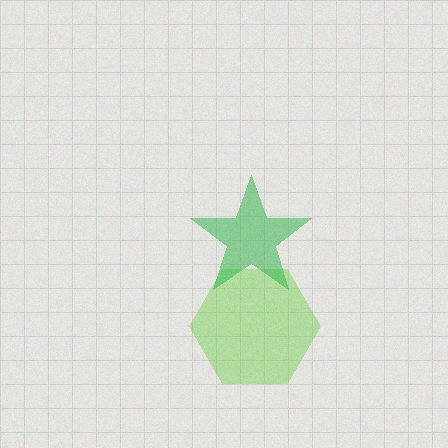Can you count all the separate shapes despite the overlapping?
Yes, there are 2 separate shapes.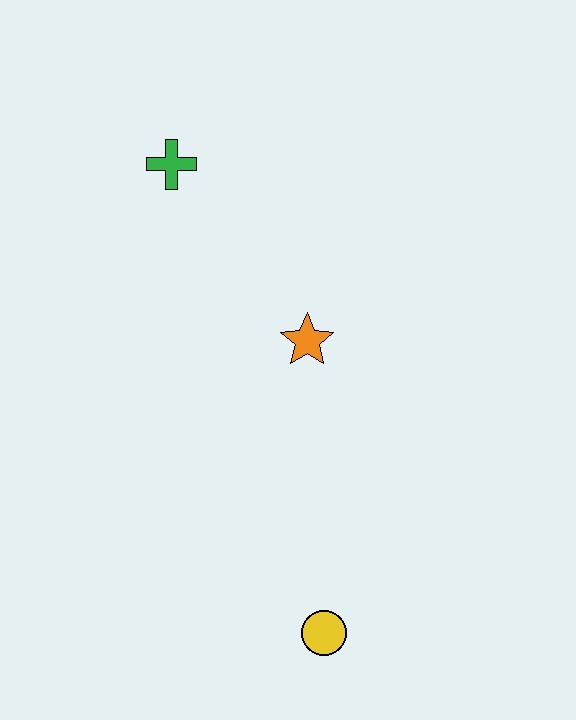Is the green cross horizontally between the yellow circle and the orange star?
No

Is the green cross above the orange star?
Yes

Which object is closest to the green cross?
The orange star is closest to the green cross.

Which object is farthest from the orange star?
The yellow circle is farthest from the orange star.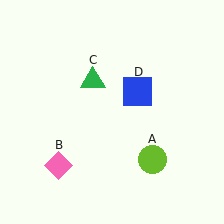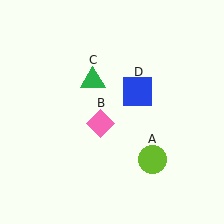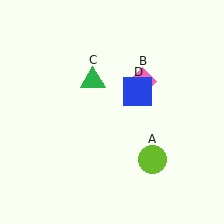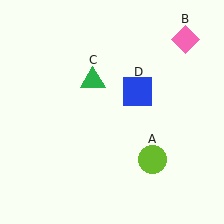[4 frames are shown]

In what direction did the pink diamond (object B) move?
The pink diamond (object B) moved up and to the right.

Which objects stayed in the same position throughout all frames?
Lime circle (object A) and green triangle (object C) and blue square (object D) remained stationary.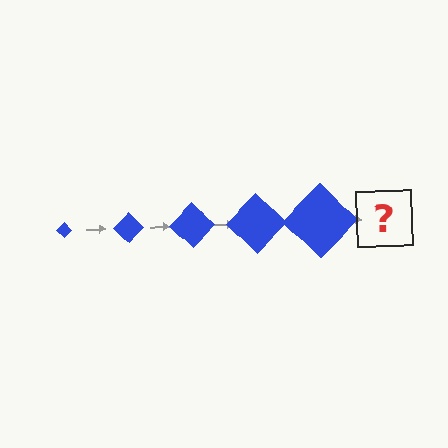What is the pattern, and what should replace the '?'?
The pattern is that the diamond gets progressively larger each step. The '?' should be a blue diamond, larger than the previous one.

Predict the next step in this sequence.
The next step is a blue diamond, larger than the previous one.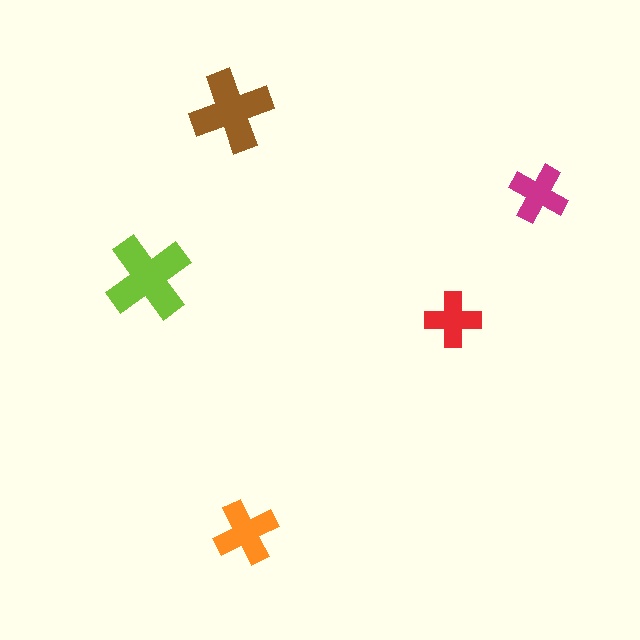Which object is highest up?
The brown cross is topmost.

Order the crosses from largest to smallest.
the lime one, the brown one, the orange one, the magenta one, the red one.